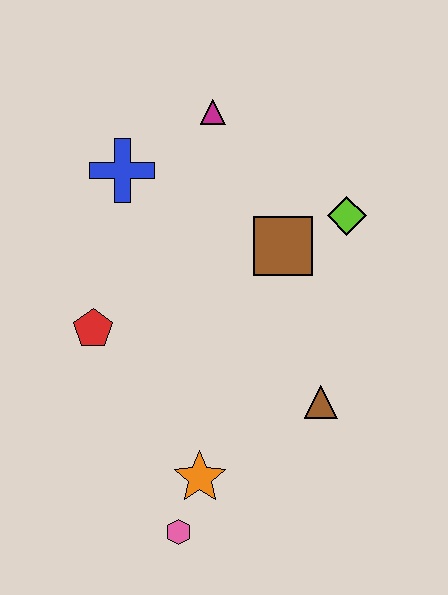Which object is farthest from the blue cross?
The pink hexagon is farthest from the blue cross.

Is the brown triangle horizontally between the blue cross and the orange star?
No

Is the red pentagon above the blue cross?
No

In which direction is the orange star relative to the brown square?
The orange star is below the brown square.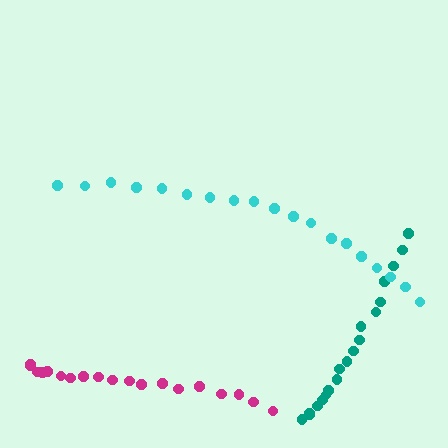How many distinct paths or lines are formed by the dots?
There are 3 distinct paths.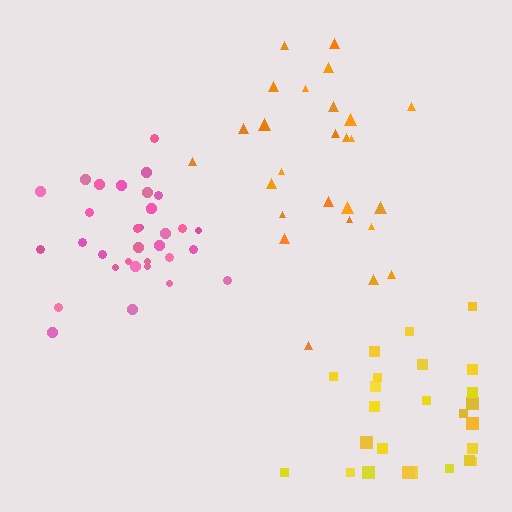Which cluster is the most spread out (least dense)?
Yellow.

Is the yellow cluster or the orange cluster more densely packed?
Orange.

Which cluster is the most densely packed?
Pink.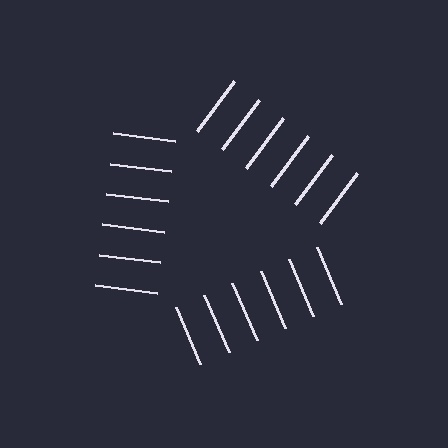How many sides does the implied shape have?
3 sides — the line-ends trace a triangle.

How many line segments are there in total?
18 — 6 along each of the 3 edges.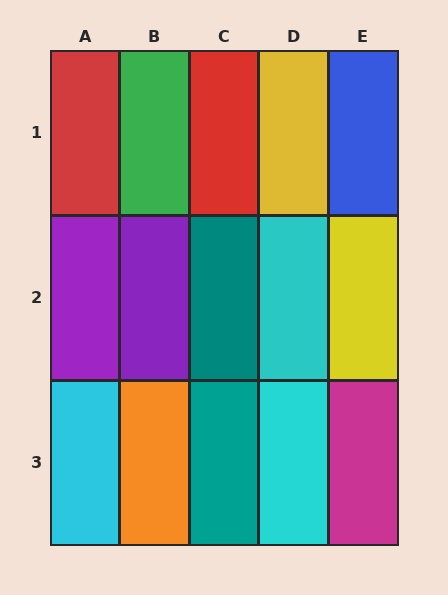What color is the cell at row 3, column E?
Magenta.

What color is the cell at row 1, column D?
Yellow.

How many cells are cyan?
3 cells are cyan.